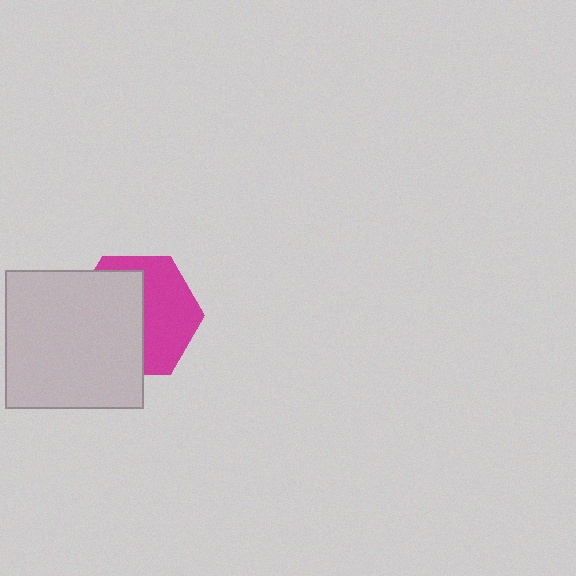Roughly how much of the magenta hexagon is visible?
About half of it is visible (roughly 48%).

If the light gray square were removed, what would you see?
You would see the complete magenta hexagon.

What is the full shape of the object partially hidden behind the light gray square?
The partially hidden object is a magenta hexagon.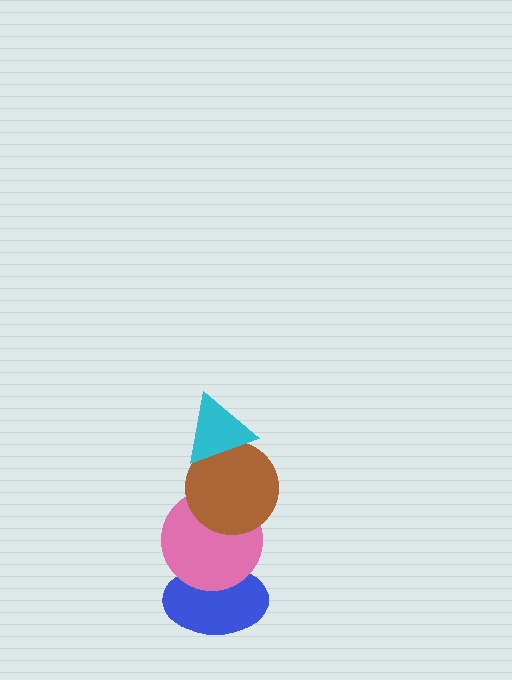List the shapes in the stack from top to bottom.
From top to bottom: the cyan triangle, the brown circle, the pink circle, the blue ellipse.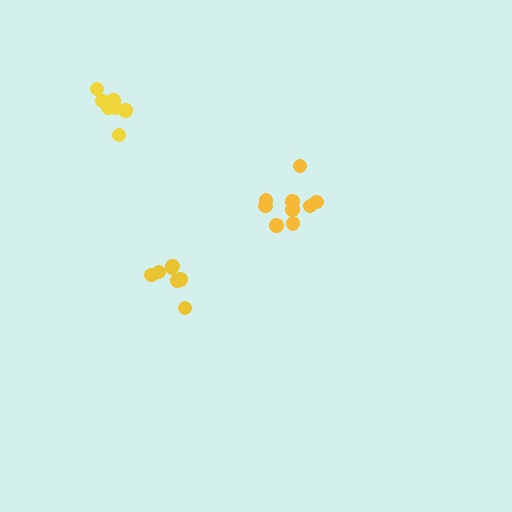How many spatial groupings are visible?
There are 3 spatial groupings.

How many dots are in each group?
Group 1: 7 dots, Group 2: 9 dots, Group 3: 7 dots (23 total).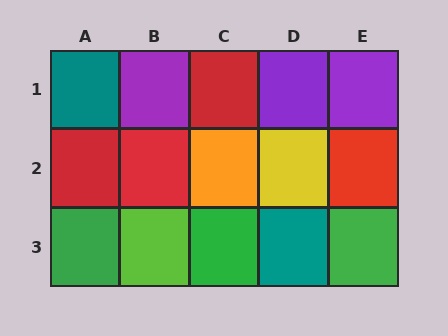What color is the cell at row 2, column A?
Red.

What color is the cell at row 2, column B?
Red.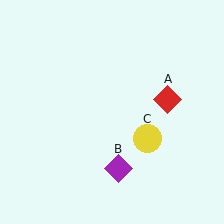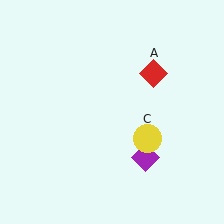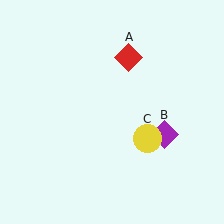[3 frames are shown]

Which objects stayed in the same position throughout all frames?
Yellow circle (object C) remained stationary.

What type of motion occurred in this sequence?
The red diamond (object A), purple diamond (object B) rotated counterclockwise around the center of the scene.